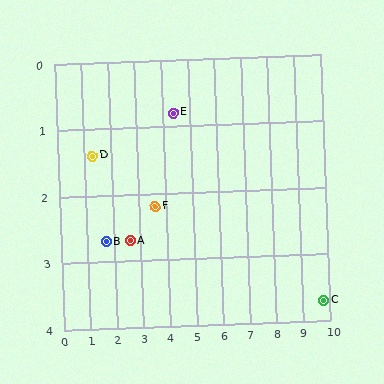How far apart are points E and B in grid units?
Points E and B are about 3.3 grid units apart.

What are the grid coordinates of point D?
Point D is at approximately (1.3, 1.4).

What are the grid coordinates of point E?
Point E is at approximately (4.4, 0.8).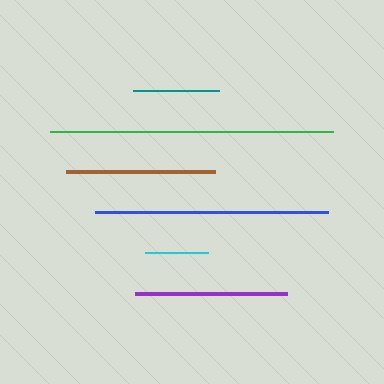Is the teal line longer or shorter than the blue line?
The blue line is longer than the teal line.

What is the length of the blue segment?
The blue segment is approximately 233 pixels long.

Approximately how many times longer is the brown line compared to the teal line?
The brown line is approximately 1.7 times the length of the teal line.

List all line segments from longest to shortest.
From longest to shortest: green, blue, purple, brown, teal, cyan.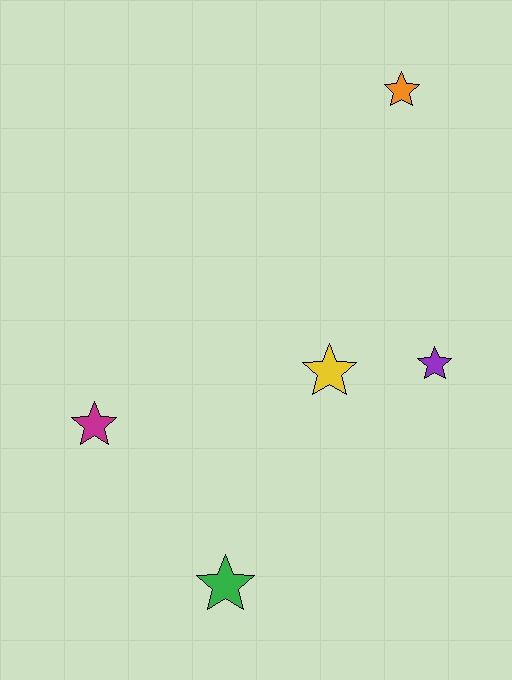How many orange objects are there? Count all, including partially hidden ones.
There is 1 orange object.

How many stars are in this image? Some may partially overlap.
There are 5 stars.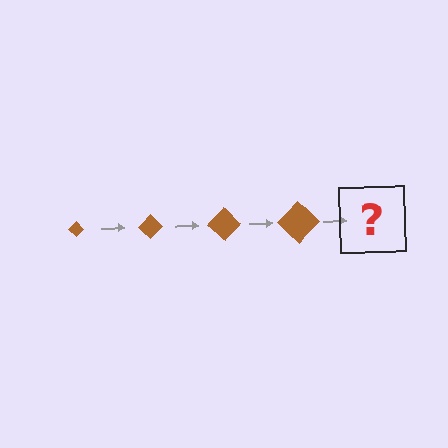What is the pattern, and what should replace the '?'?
The pattern is that the diamond gets progressively larger each step. The '?' should be a brown diamond, larger than the previous one.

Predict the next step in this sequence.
The next step is a brown diamond, larger than the previous one.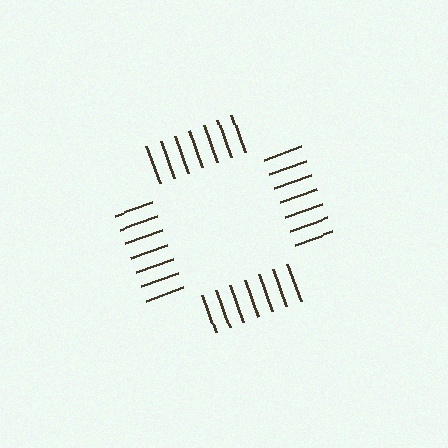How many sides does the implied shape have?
4 sides — the line-ends trace a square.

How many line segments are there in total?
28 — 7 along each of the 4 edges.